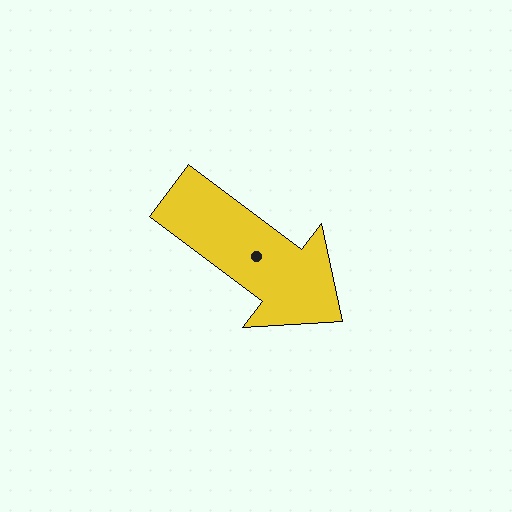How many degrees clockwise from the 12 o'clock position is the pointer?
Approximately 127 degrees.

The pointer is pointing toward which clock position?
Roughly 4 o'clock.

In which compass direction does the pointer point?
Southeast.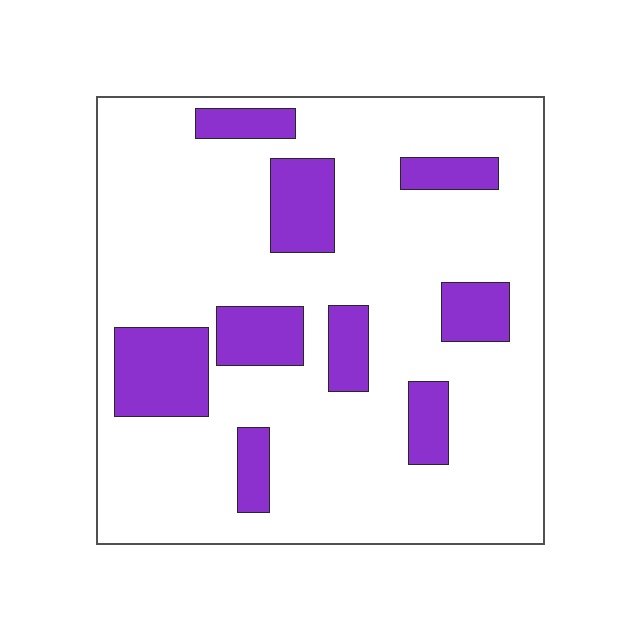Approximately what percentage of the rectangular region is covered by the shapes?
Approximately 20%.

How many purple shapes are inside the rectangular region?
9.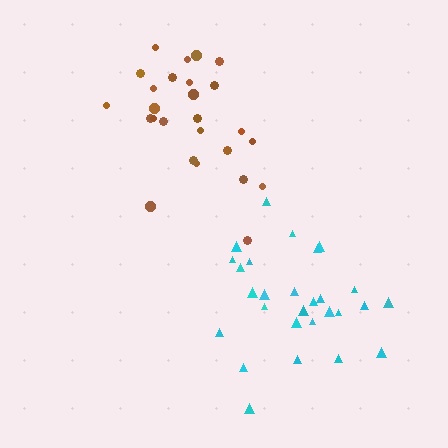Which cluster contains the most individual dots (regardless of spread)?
Cyan (28).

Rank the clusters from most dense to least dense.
cyan, brown.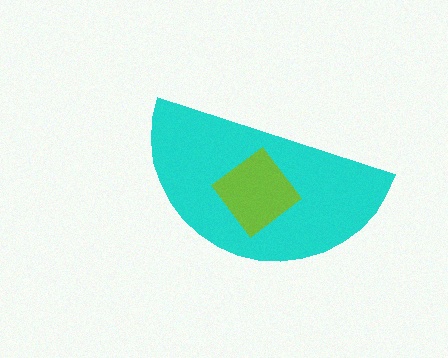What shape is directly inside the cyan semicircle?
The lime diamond.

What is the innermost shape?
The lime diamond.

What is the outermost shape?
The cyan semicircle.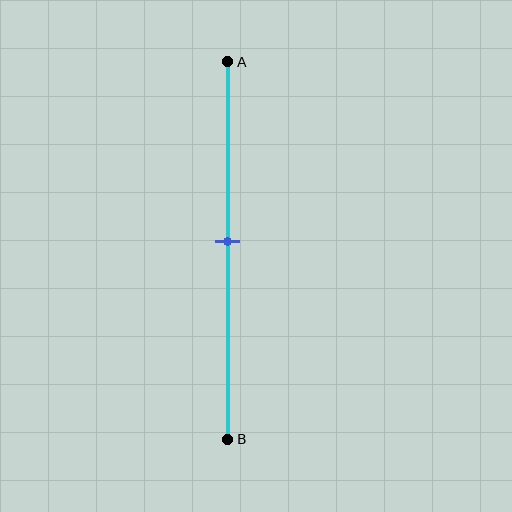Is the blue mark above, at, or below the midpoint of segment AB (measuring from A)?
The blue mark is approximately at the midpoint of segment AB.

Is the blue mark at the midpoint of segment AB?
Yes, the mark is approximately at the midpoint.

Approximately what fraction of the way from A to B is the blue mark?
The blue mark is approximately 50% of the way from A to B.